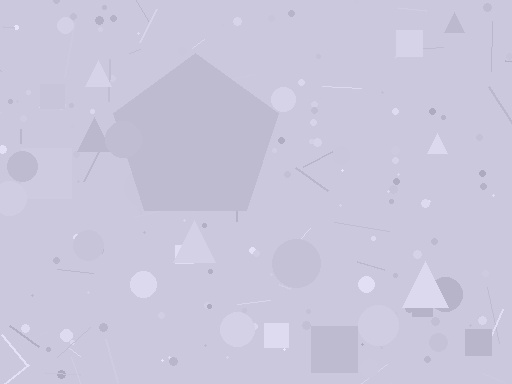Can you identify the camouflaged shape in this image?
The camouflaged shape is a pentagon.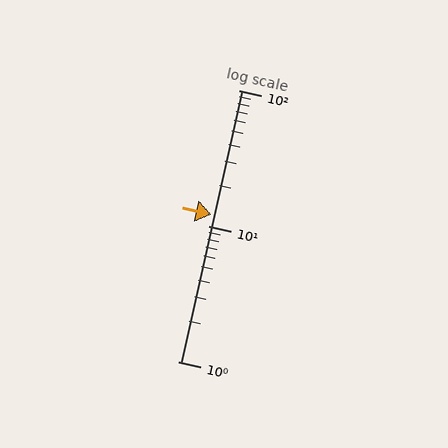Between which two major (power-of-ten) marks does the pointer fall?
The pointer is between 10 and 100.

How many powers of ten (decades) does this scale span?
The scale spans 2 decades, from 1 to 100.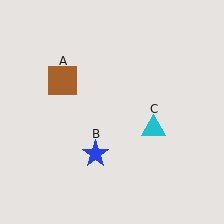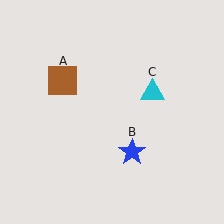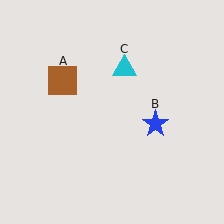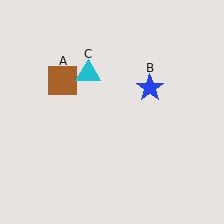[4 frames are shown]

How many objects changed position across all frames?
2 objects changed position: blue star (object B), cyan triangle (object C).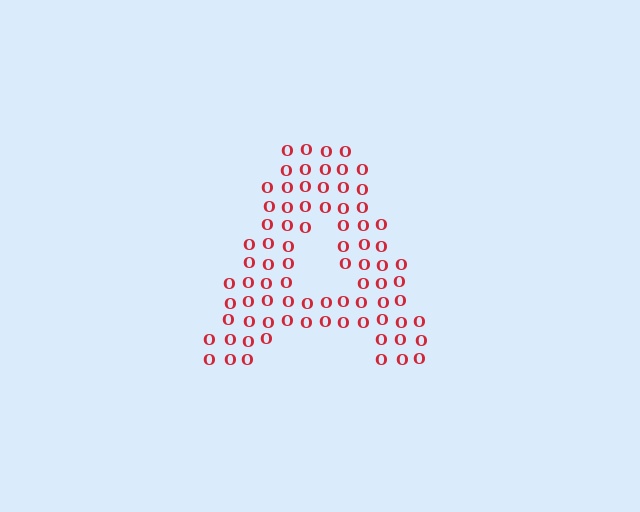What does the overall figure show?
The overall figure shows the letter A.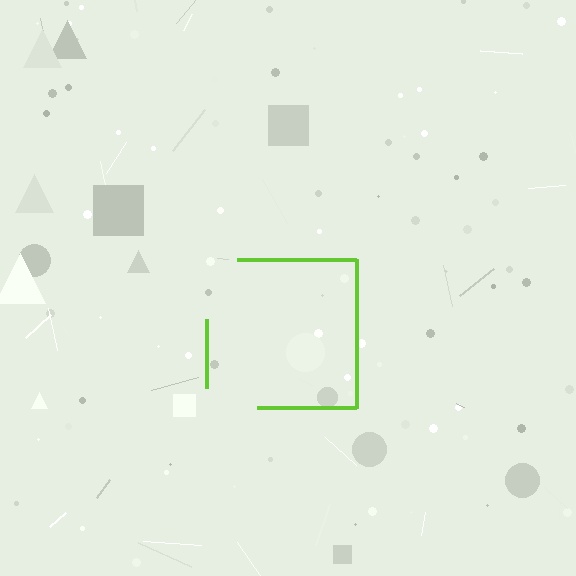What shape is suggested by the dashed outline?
The dashed outline suggests a square.